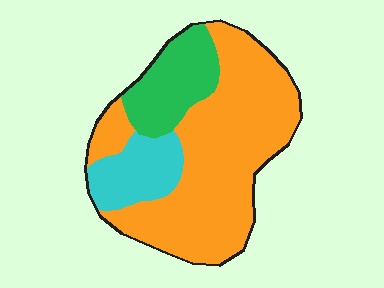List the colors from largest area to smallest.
From largest to smallest: orange, green, cyan.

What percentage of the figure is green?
Green takes up less than a quarter of the figure.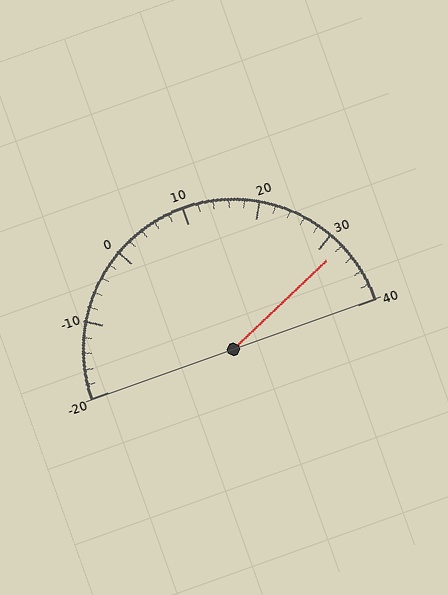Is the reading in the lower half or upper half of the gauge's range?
The reading is in the upper half of the range (-20 to 40).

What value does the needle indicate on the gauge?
The needle indicates approximately 32.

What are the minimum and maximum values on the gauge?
The gauge ranges from -20 to 40.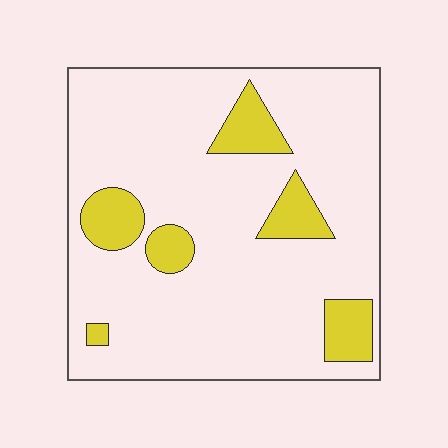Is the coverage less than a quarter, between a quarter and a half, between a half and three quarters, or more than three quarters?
Less than a quarter.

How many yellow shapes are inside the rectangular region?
6.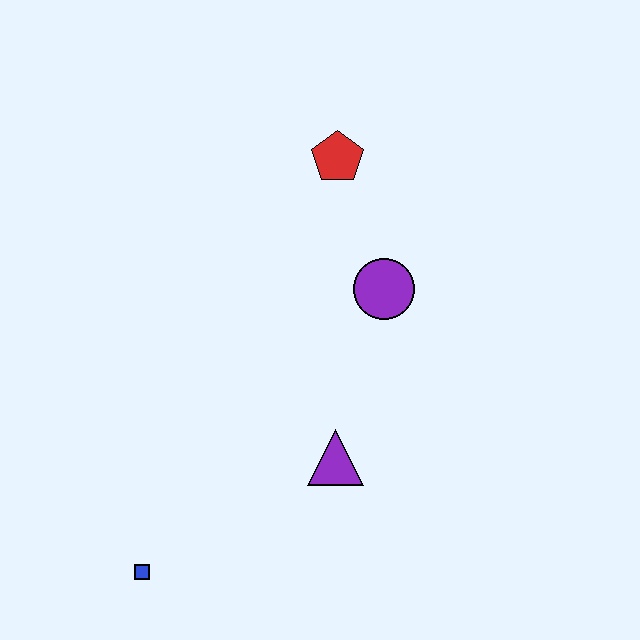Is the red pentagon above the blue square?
Yes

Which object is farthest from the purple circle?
The blue square is farthest from the purple circle.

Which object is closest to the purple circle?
The red pentagon is closest to the purple circle.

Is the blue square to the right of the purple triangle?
No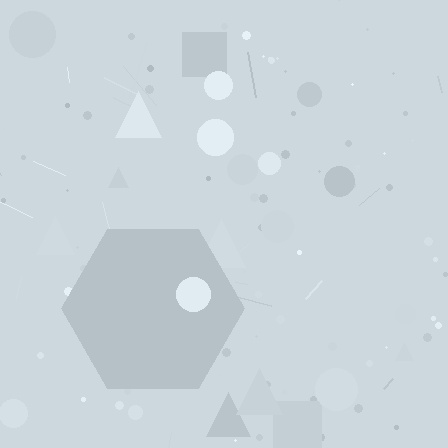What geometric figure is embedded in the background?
A hexagon is embedded in the background.